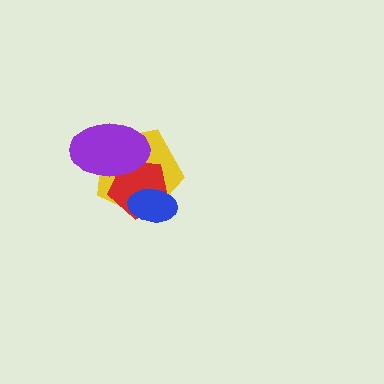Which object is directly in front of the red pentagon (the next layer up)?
The purple ellipse is directly in front of the red pentagon.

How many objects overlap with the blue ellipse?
2 objects overlap with the blue ellipse.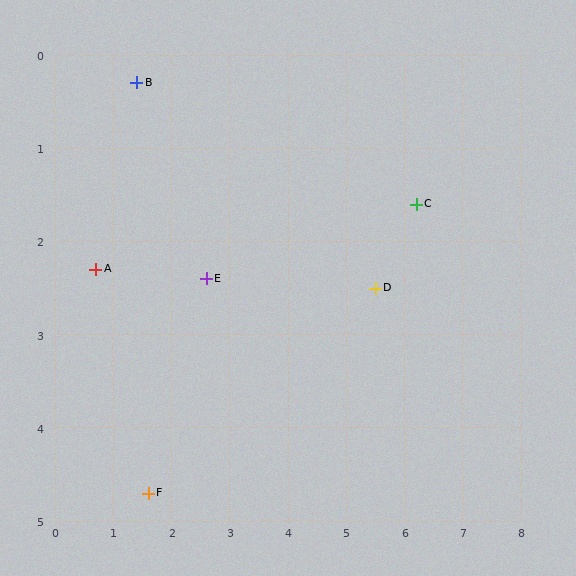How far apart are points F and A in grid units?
Points F and A are about 2.6 grid units apart.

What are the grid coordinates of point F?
Point F is at approximately (1.6, 4.7).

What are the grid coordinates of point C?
Point C is at approximately (6.2, 1.6).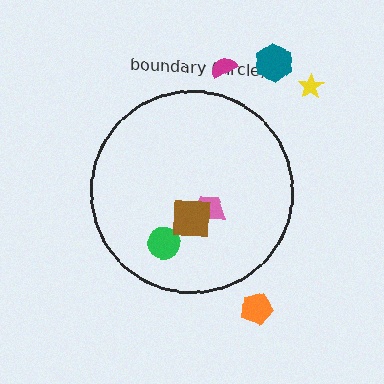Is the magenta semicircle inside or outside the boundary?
Outside.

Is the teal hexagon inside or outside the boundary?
Outside.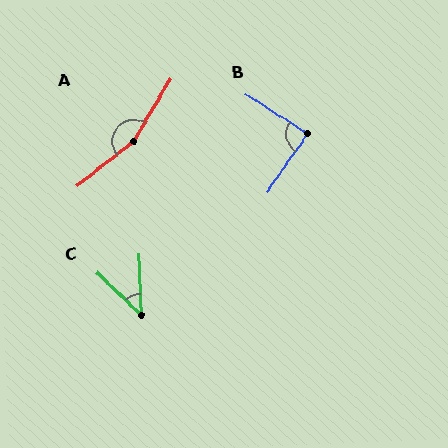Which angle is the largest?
A, at approximately 159 degrees.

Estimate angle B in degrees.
Approximately 87 degrees.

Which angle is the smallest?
C, at approximately 44 degrees.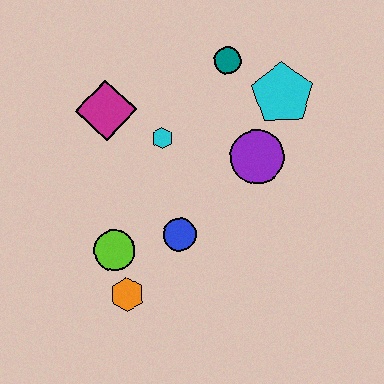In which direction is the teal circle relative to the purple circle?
The teal circle is above the purple circle.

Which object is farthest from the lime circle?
The cyan pentagon is farthest from the lime circle.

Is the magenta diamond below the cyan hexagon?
No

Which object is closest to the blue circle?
The lime circle is closest to the blue circle.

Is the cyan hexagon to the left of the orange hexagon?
No